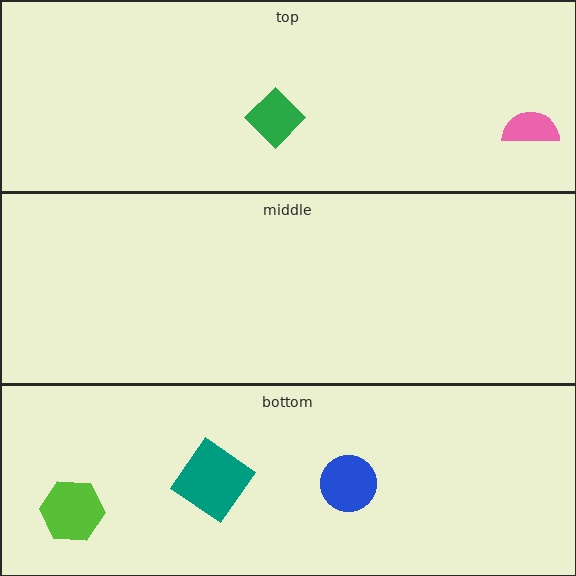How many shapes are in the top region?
2.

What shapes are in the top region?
The pink semicircle, the green diamond.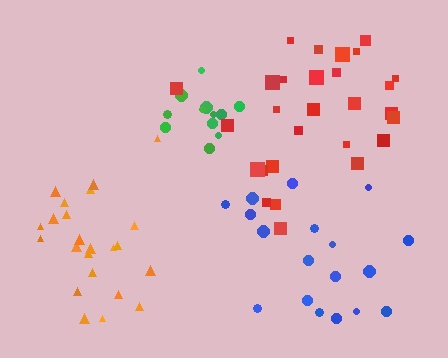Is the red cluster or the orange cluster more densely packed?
Orange.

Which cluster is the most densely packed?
Green.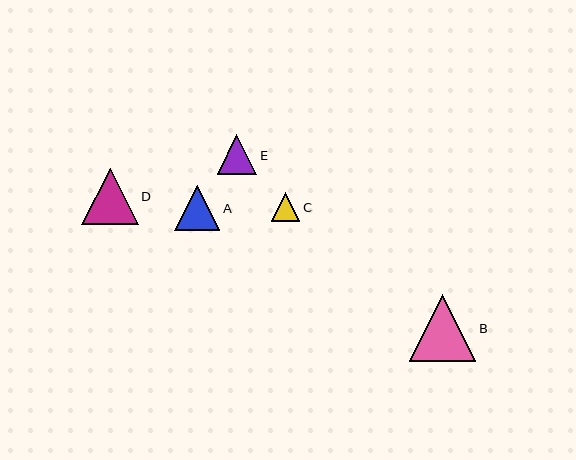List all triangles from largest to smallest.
From largest to smallest: B, D, A, E, C.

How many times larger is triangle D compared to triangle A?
Triangle D is approximately 1.3 times the size of triangle A.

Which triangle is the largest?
Triangle B is the largest with a size of approximately 67 pixels.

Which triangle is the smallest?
Triangle C is the smallest with a size of approximately 28 pixels.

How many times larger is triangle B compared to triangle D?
Triangle B is approximately 1.2 times the size of triangle D.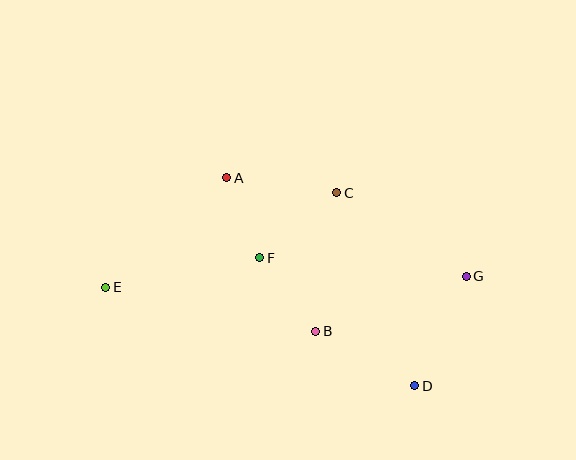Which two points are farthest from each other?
Points E and G are farthest from each other.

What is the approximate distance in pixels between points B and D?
The distance between B and D is approximately 113 pixels.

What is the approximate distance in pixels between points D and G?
The distance between D and G is approximately 121 pixels.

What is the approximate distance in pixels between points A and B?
The distance between A and B is approximately 177 pixels.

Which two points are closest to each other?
Points A and F are closest to each other.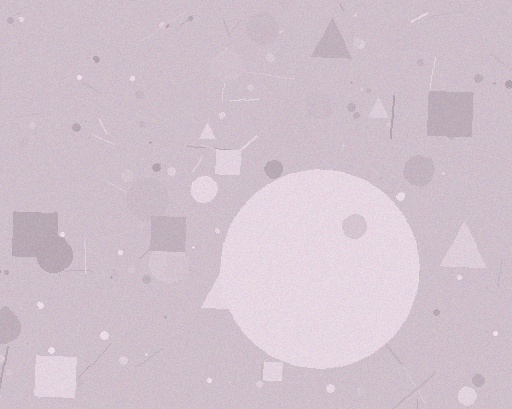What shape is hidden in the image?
A circle is hidden in the image.